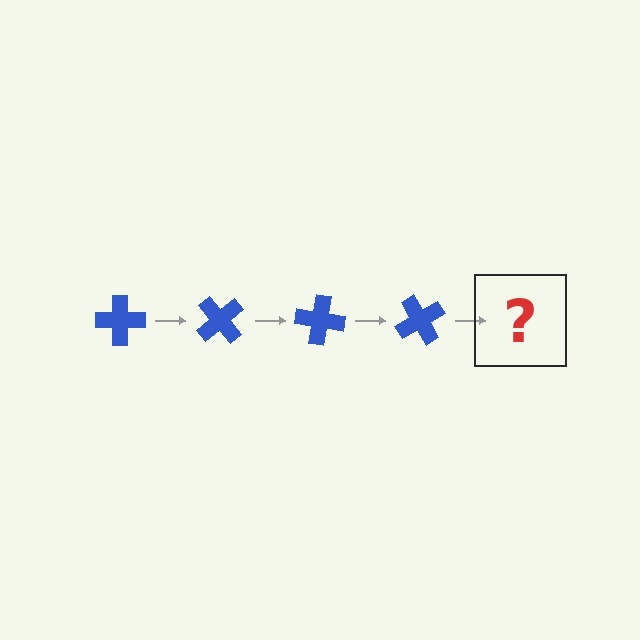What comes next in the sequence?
The next element should be a blue cross rotated 200 degrees.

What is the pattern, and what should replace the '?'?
The pattern is that the cross rotates 50 degrees each step. The '?' should be a blue cross rotated 200 degrees.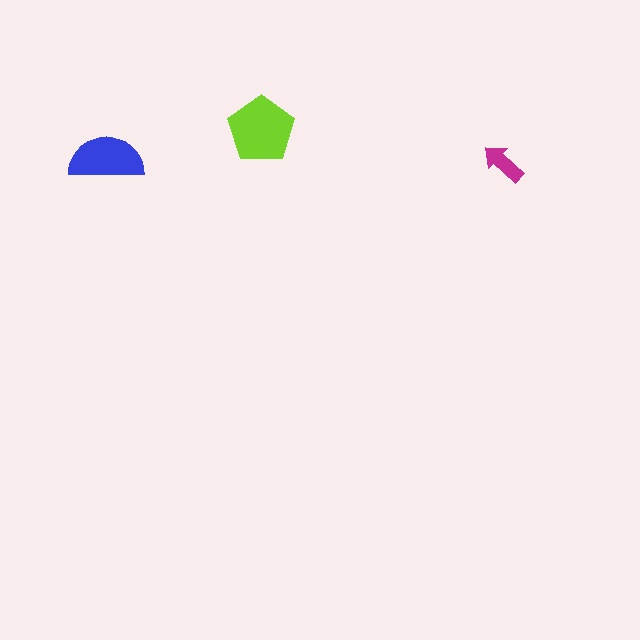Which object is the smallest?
The magenta arrow.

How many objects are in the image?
There are 3 objects in the image.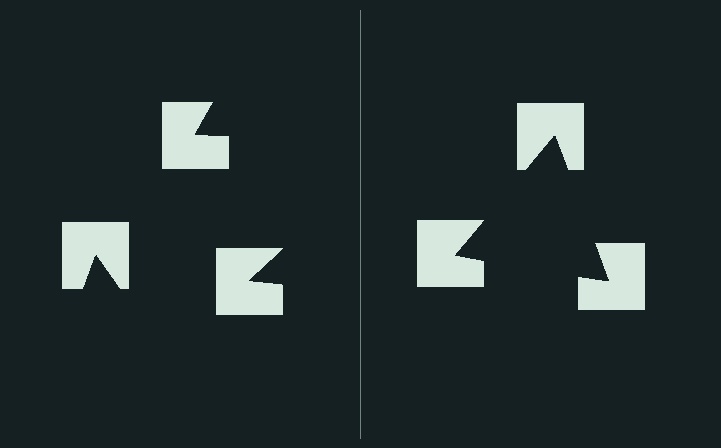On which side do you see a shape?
An illusory triangle appears on the right side. On the left side the wedge cuts are rotated, so no coherent shape forms.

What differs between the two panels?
The notched squares are positioned identically on both sides; only the wedge orientations differ. On the right they align to a triangle; on the left they are misaligned.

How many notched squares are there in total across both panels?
6 — 3 on each side.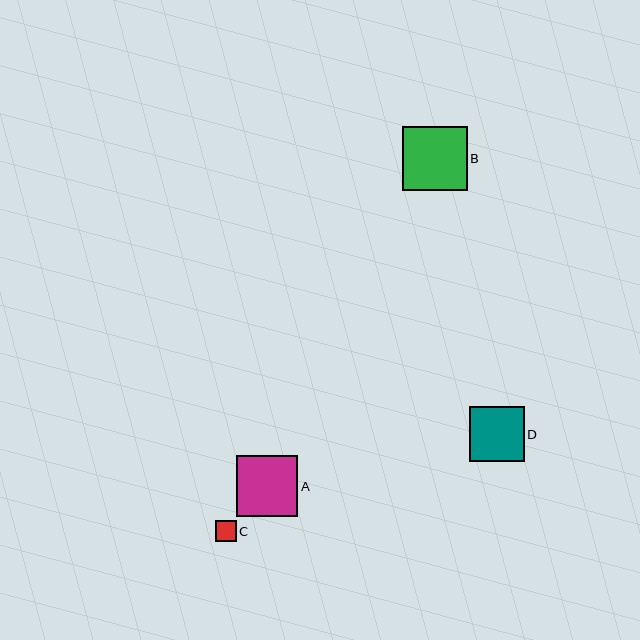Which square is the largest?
Square B is the largest with a size of approximately 64 pixels.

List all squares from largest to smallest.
From largest to smallest: B, A, D, C.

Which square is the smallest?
Square C is the smallest with a size of approximately 21 pixels.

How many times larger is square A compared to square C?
Square A is approximately 2.9 times the size of square C.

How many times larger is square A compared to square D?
Square A is approximately 1.1 times the size of square D.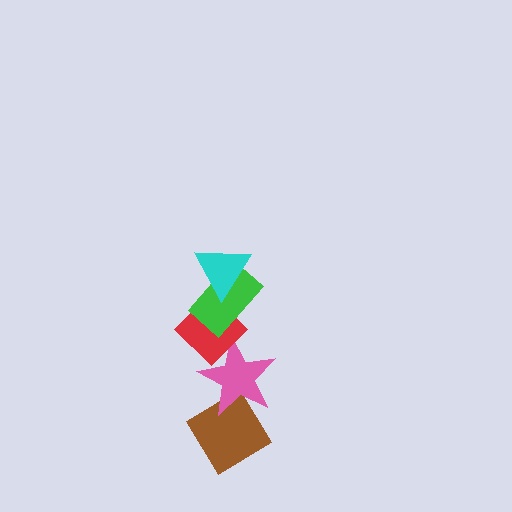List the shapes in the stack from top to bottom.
From top to bottom: the cyan triangle, the green rectangle, the red diamond, the pink star, the brown diamond.